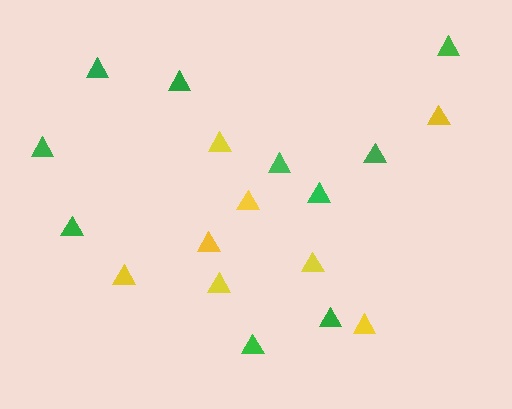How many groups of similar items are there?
There are 2 groups: one group of green triangles (10) and one group of yellow triangles (8).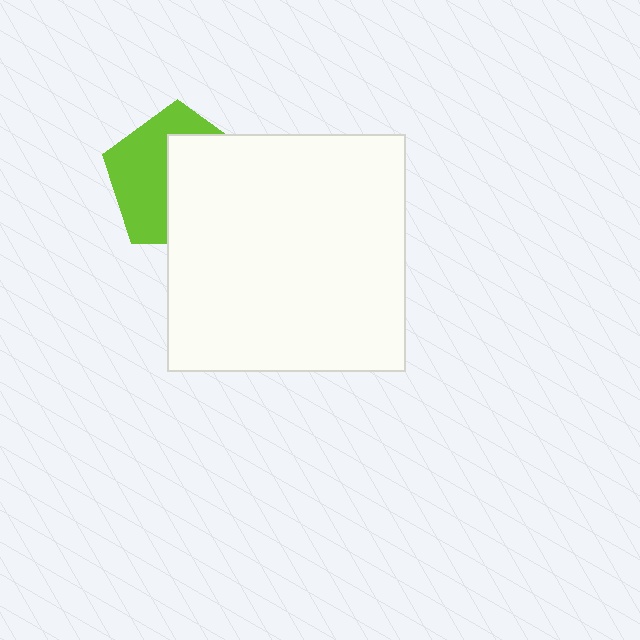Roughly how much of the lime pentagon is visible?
About half of it is visible (roughly 48%).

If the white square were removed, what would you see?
You would see the complete lime pentagon.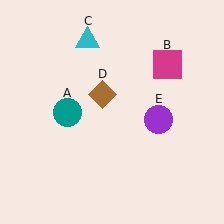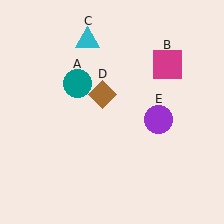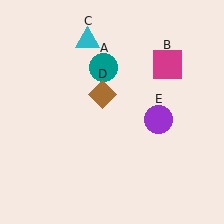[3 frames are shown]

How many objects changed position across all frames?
1 object changed position: teal circle (object A).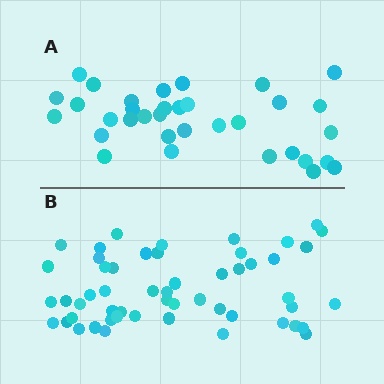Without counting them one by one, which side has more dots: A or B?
Region B (the bottom region) has more dots.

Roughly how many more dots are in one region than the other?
Region B has approximately 20 more dots than region A.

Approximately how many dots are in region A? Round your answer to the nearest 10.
About 30 dots. (The exact count is 34, which rounds to 30.)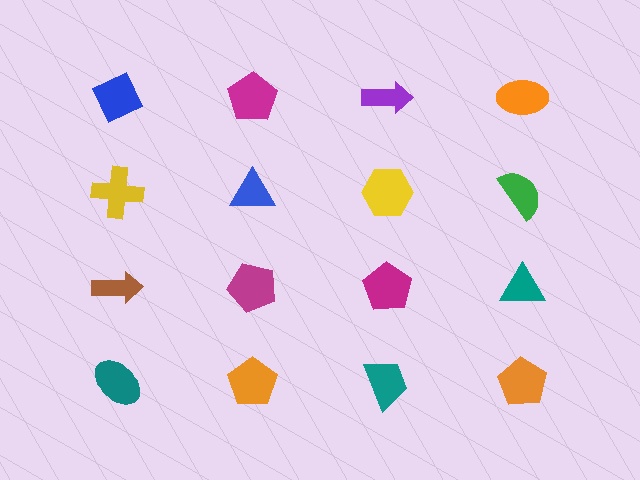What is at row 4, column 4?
An orange pentagon.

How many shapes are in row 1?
4 shapes.